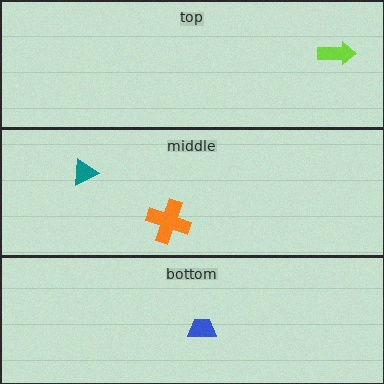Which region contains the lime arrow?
The top region.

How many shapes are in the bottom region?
1.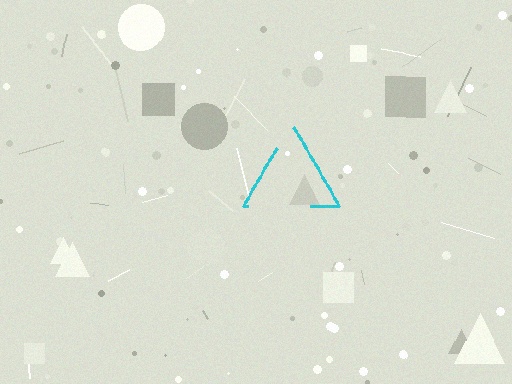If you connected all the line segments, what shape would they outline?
They would outline a triangle.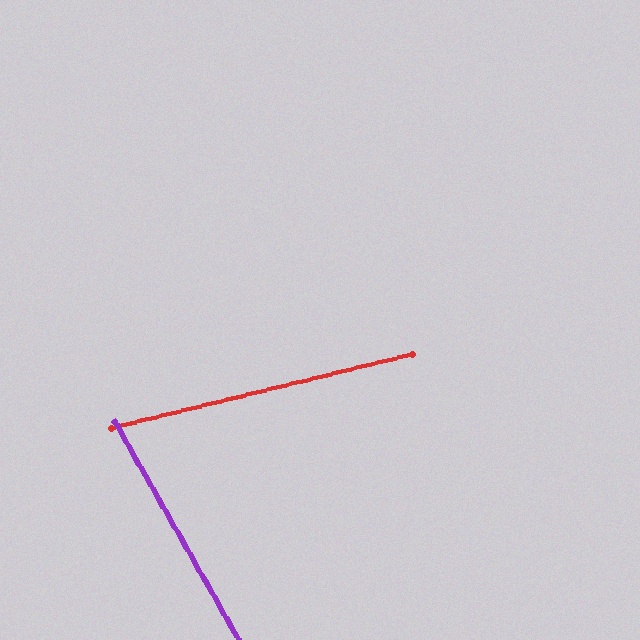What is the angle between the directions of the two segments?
Approximately 74 degrees.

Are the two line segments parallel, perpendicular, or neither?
Neither parallel nor perpendicular — they differ by about 74°.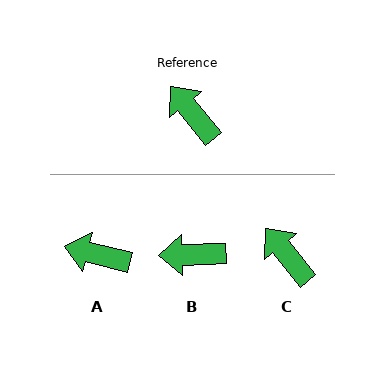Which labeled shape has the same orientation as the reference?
C.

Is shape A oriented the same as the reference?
No, it is off by about 37 degrees.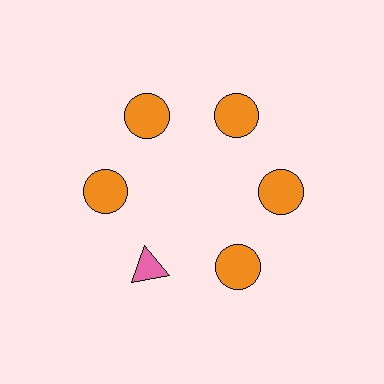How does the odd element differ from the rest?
It differs in both color (pink instead of orange) and shape (triangle instead of circle).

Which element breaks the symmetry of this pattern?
The pink triangle at roughly the 7 o'clock position breaks the symmetry. All other shapes are orange circles.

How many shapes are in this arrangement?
There are 6 shapes arranged in a ring pattern.